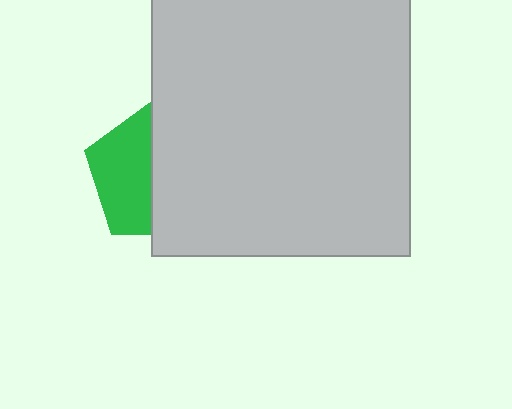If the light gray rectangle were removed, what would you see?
You would see the complete green pentagon.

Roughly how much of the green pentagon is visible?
About half of it is visible (roughly 46%).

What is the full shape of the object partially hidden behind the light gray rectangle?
The partially hidden object is a green pentagon.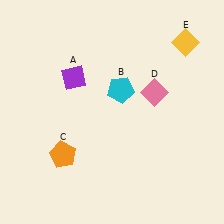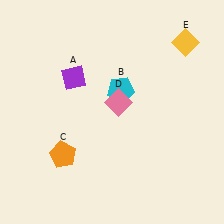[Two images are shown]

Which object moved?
The pink diamond (D) moved left.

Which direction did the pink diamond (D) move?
The pink diamond (D) moved left.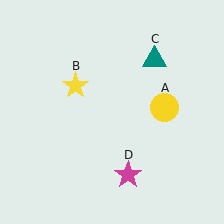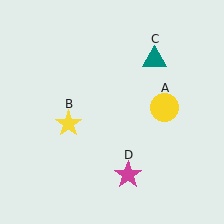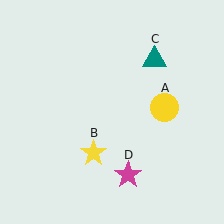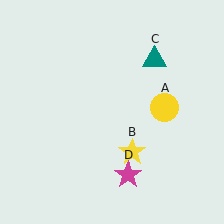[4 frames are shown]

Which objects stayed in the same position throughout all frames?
Yellow circle (object A) and teal triangle (object C) and magenta star (object D) remained stationary.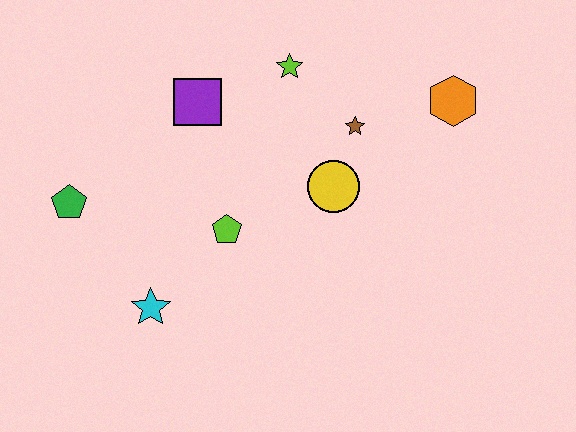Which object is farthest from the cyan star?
The orange hexagon is farthest from the cyan star.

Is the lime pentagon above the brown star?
No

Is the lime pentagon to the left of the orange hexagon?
Yes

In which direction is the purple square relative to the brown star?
The purple square is to the left of the brown star.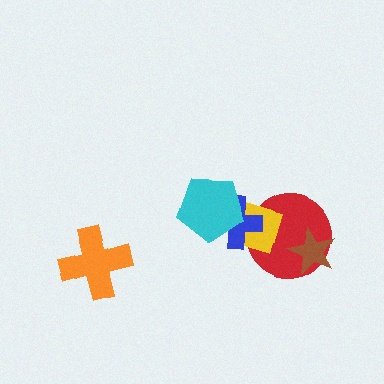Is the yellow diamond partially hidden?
Yes, it is partially covered by another shape.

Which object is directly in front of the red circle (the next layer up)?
The brown star is directly in front of the red circle.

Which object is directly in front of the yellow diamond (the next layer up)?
The blue cross is directly in front of the yellow diamond.